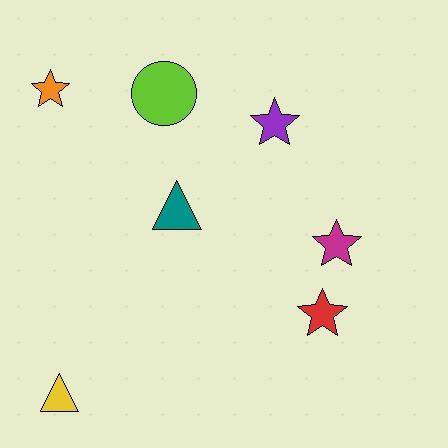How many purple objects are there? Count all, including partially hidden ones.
There is 1 purple object.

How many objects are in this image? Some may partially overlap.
There are 7 objects.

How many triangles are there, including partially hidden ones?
There are 2 triangles.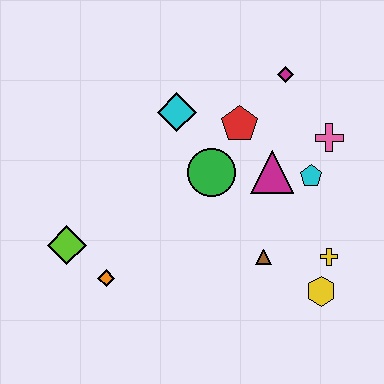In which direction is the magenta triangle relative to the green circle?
The magenta triangle is to the right of the green circle.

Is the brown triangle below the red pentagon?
Yes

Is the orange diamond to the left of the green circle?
Yes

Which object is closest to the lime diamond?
The orange diamond is closest to the lime diamond.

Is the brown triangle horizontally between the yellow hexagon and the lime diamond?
Yes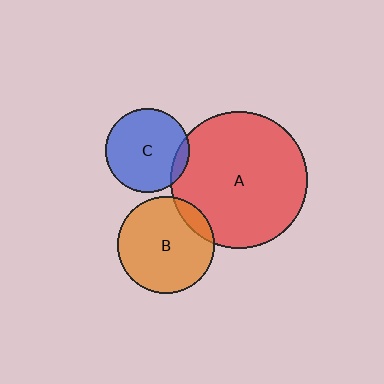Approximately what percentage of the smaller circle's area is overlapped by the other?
Approximately 10%.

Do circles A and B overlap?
Yes.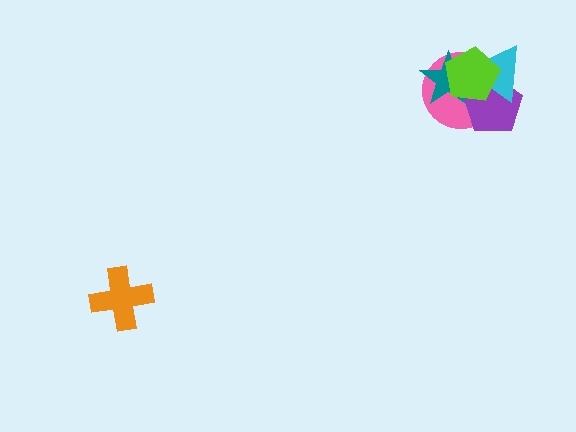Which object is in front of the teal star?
The lime pentagon is in front of the teal star.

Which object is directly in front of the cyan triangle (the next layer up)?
The teal star is directly in front of the cyan triangle.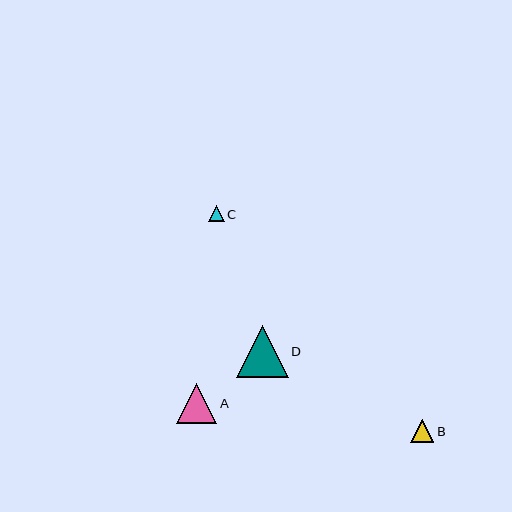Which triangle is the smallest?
Triangle C is the smallest with a size of approximately 16 pixels.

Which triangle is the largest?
Triangle D is the largest with a size of approximately 52 pixels.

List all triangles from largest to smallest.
From largest to smallest: D, A, B, C.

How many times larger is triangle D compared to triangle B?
Triangle D is approximately 2.2 times the size of triangle B.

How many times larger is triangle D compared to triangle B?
Triangle D is approximately 2.2 times the size of triangle B.